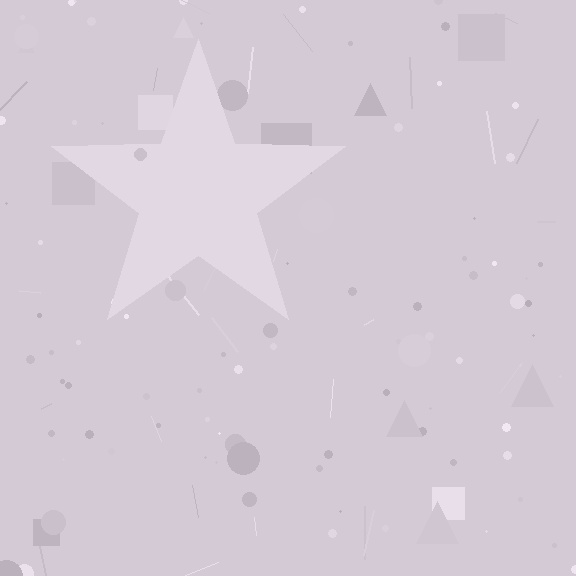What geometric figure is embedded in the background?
A star is embedded in the background.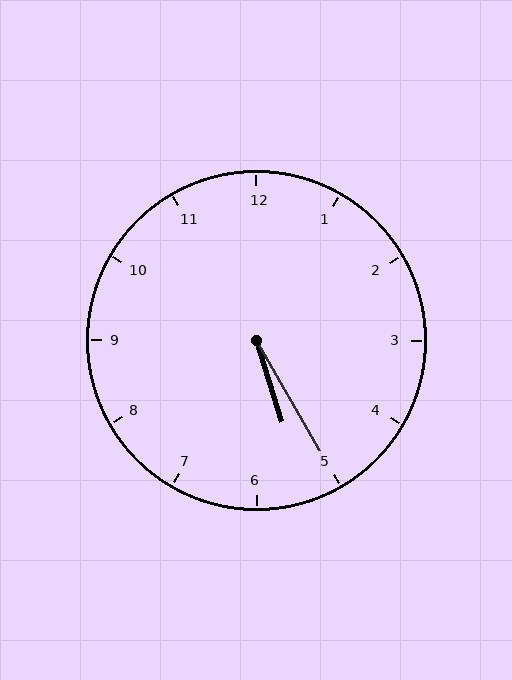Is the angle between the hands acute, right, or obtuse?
It is acute.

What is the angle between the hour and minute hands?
Approximately 12 degrees.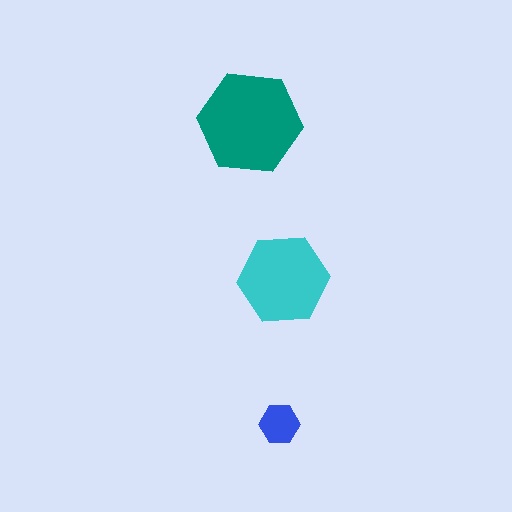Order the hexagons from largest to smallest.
the teal one, the cyan one, the blue one.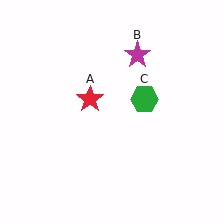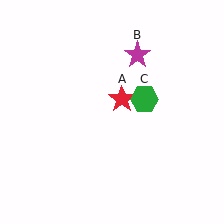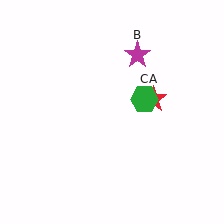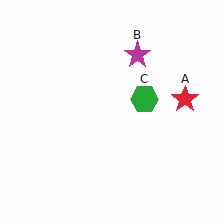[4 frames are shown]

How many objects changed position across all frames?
1 object changed position: red star (object A).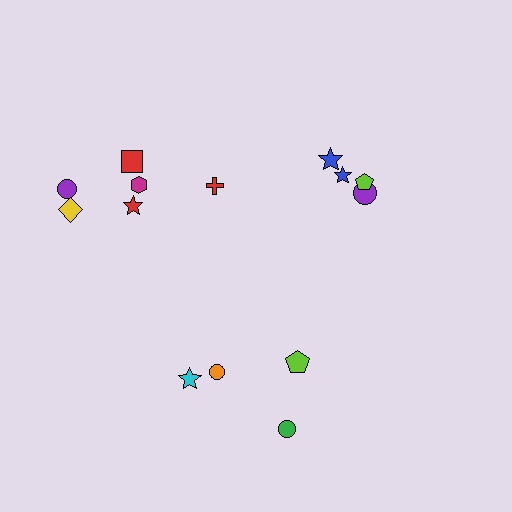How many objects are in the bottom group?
There are 4 objects.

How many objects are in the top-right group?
There are 4 objects.